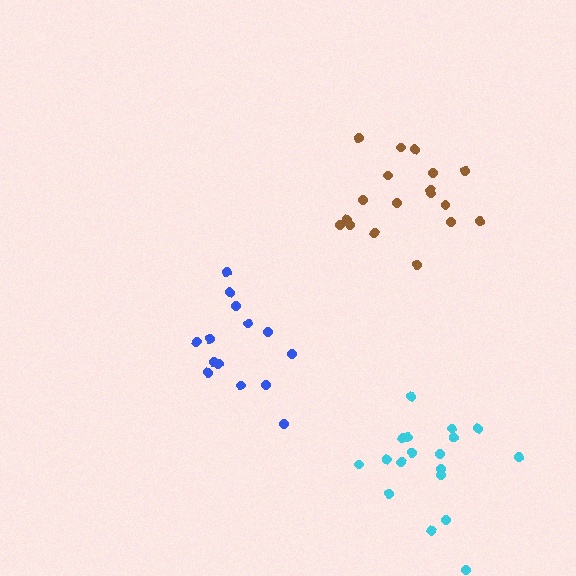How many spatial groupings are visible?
There are 3 spatial groupings.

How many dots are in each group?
Group 1: 18 dots, Group 2: 14 dots, Group 3: 18 dots (50 total).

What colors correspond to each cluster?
The clusters are colored: brown, blue, cyan.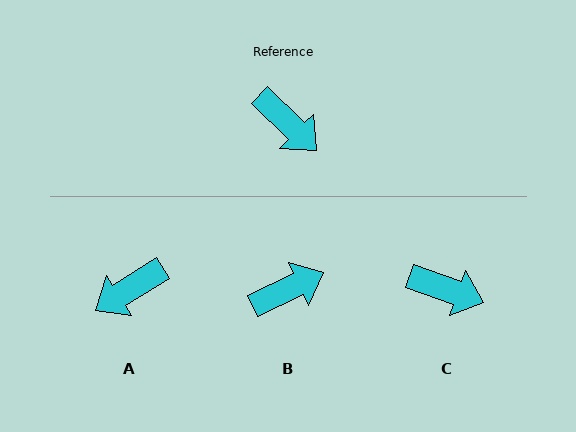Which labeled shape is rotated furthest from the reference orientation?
A, about 104 degrees away.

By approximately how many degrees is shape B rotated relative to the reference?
Approximately 70 degrees counter-clockwise.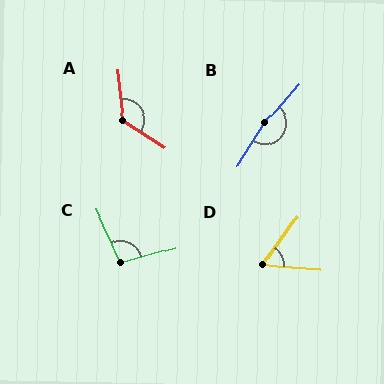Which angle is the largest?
B, at approximately 170 degrees.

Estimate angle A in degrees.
Approximately 129 degrees.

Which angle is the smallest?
D, at approximately 59 degrees.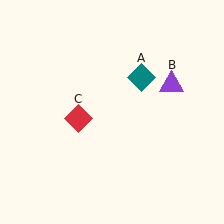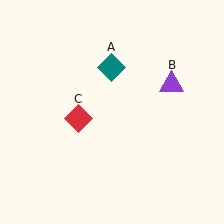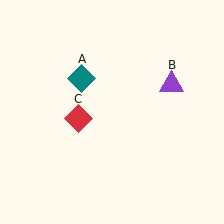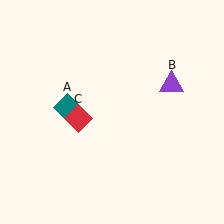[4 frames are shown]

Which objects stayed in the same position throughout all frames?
Purple triangle (object B) and red diamond (object C) remained stationary.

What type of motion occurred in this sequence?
The teal diamond (object A) rotated counterclockwise around the center of the scene.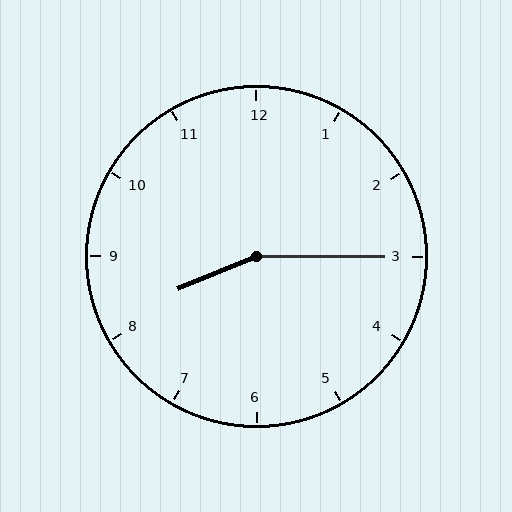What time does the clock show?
8:15.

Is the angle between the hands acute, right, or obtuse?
It is obtuse.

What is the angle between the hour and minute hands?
Approximately 158 degrees.